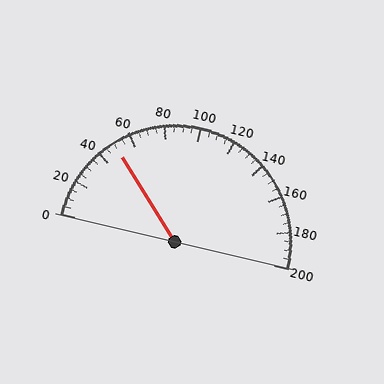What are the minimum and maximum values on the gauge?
The gauge ranges from 0 to 200.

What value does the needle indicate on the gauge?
The needle indicates approximately 50.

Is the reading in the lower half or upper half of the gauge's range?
The reading is in the lower half of the range (0 to 200).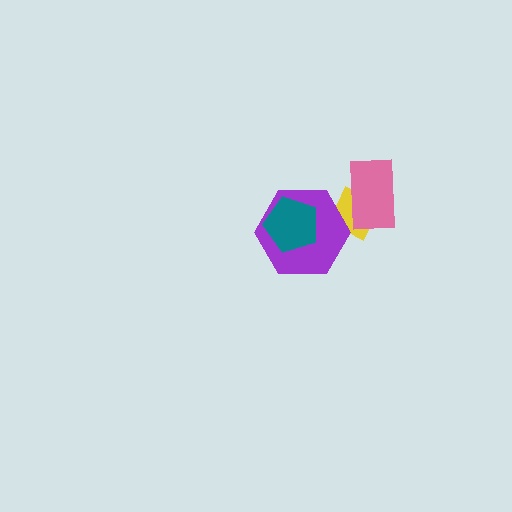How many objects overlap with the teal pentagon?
2 objects overlap with the teal pentagon.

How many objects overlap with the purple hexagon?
2 objects overlap with the purple hexagon.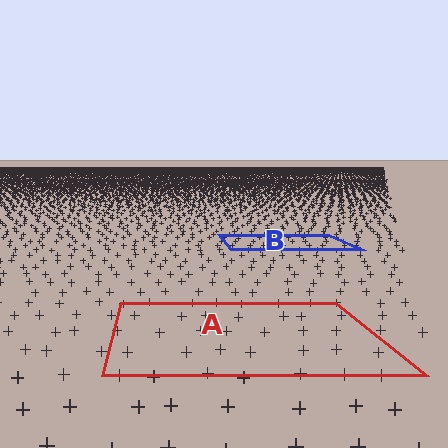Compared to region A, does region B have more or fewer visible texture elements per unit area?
Region B has more texture elements per unit area — they are packed more densely because it is farther away.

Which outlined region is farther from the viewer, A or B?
Region B is farther from the viewer — the texture elements inside it appear smaller and more densely packed.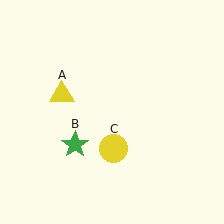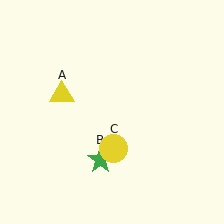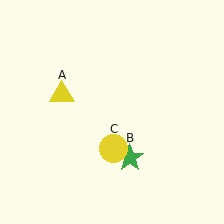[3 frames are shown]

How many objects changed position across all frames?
1 object changed position: green star (object B).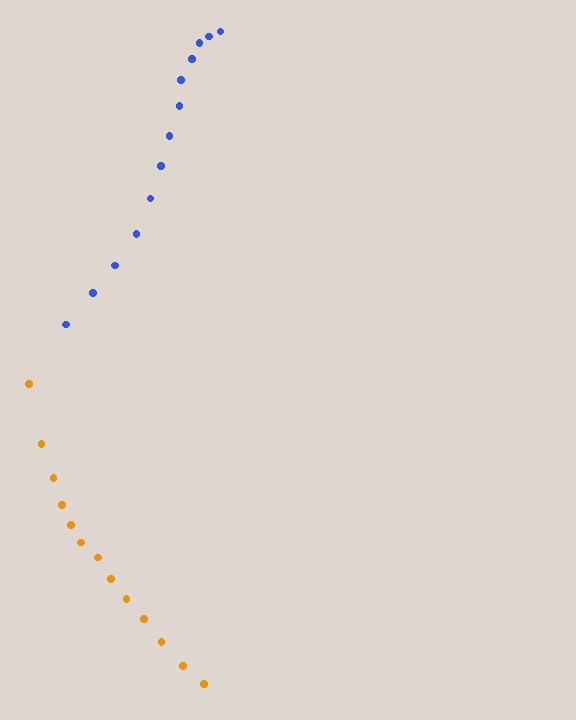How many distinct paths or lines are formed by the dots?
There are 2 distinct paths.